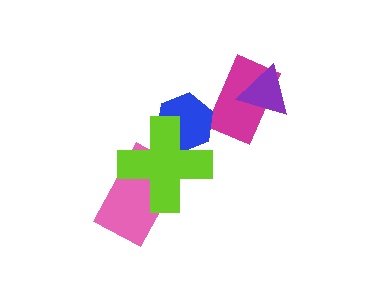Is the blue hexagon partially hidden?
Yes, it is partially covered by another shape.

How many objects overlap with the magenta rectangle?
1 object overlaps with the magenta rectangle.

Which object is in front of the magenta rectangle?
The purple triangle is in front of the magenta rectangle.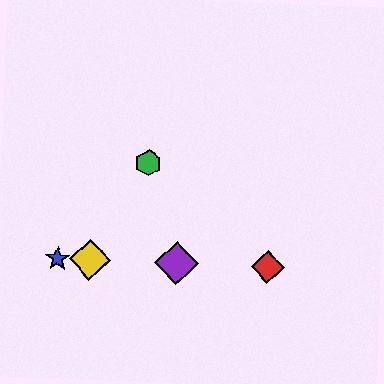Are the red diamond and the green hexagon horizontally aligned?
No, the red diamond is at y≈267 and the green hexagon is at y≈163.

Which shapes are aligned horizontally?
The red diamond, the blue star, the yellow diamond, the purple diamond are aligned horizontally.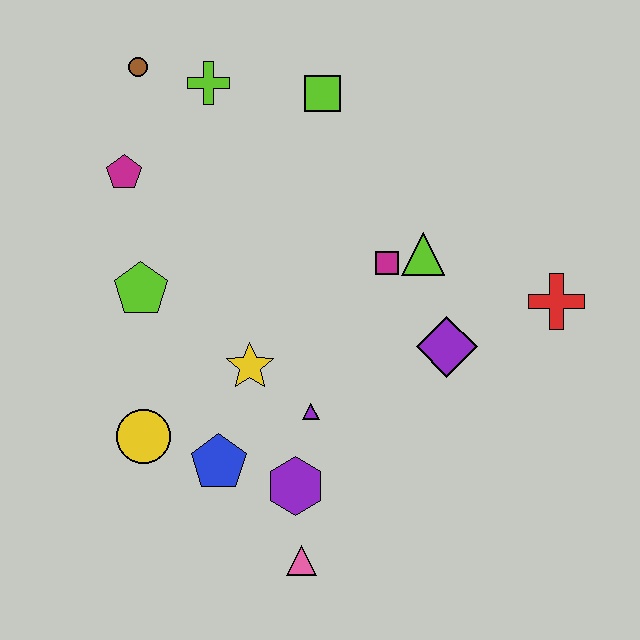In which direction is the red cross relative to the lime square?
The red cross is to the right of the lime square.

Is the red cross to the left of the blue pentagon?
No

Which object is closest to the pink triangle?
The purple hexagon is closest to the pink triangle.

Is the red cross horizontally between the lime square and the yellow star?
No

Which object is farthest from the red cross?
The brown circle is farthest from the red cross.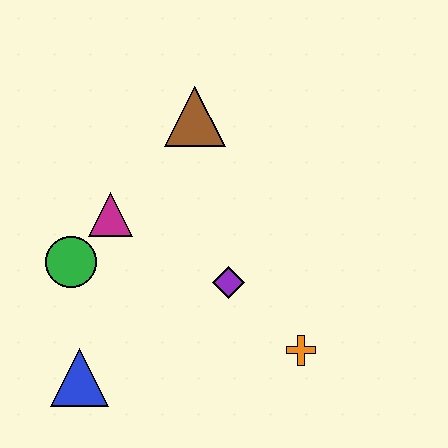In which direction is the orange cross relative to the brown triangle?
The orange cross is below the brown triangle.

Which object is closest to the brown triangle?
The magenta triangle is closest to the brown triangle.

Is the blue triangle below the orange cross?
Yes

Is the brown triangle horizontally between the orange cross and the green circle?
Yes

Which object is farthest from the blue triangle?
The brown triangle is farthest from the blue triangle.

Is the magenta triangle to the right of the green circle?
Yes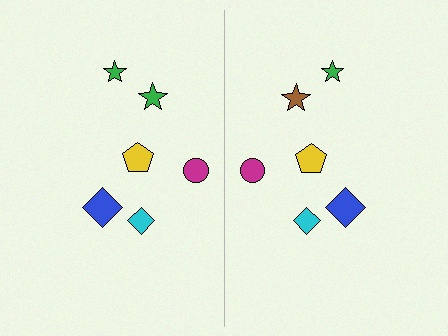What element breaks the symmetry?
The brown star on the right side breaks the symmetry — its mirror counterpart is green.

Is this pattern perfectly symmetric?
No, the pattern is not perfectly symmetric. The brown star on the right side breaks the symmetry — its mirror counterpart is green.